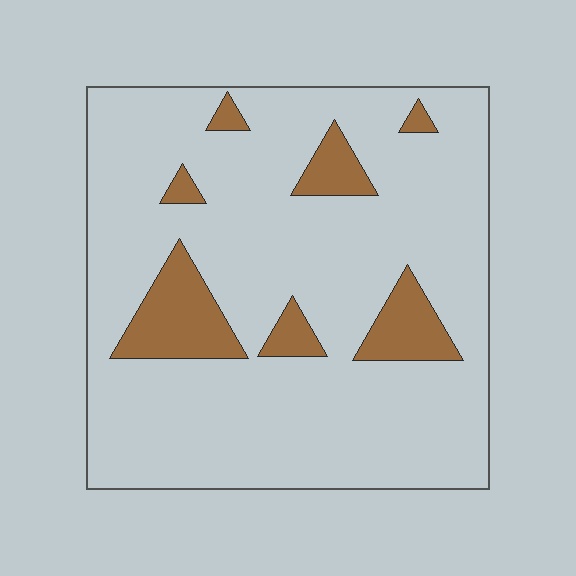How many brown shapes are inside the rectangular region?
7.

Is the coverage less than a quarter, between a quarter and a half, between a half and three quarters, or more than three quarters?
Less than a quarter.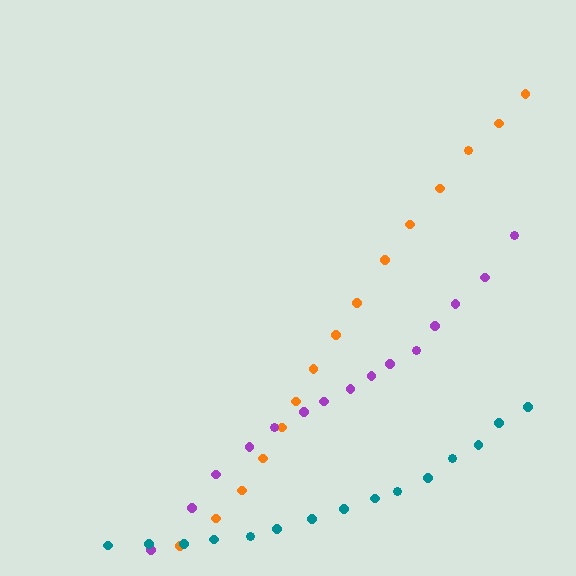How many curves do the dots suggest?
There are 3 distinct paths.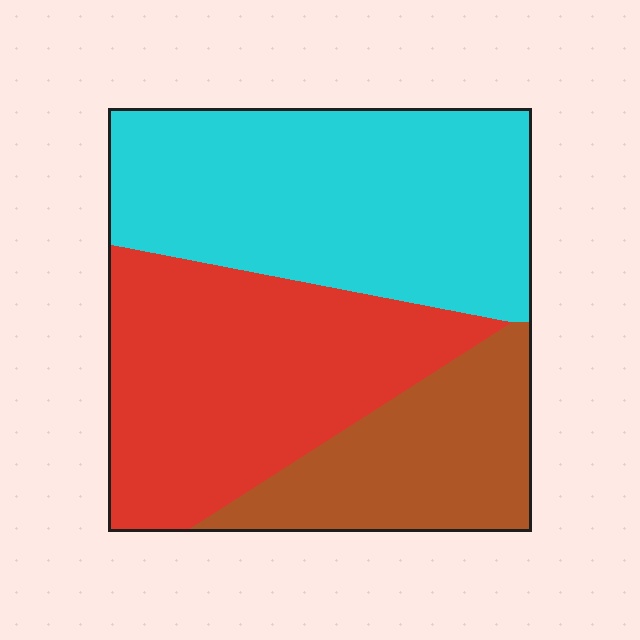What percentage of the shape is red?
Red covers about 35% of the shape.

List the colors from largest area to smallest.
From largest to smallest: cyan, red, brown.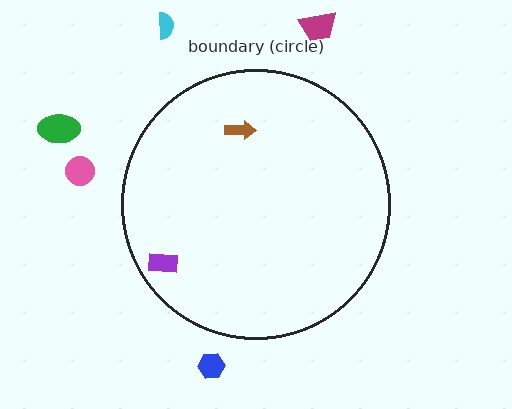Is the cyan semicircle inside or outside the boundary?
Outside.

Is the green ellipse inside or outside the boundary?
Outside.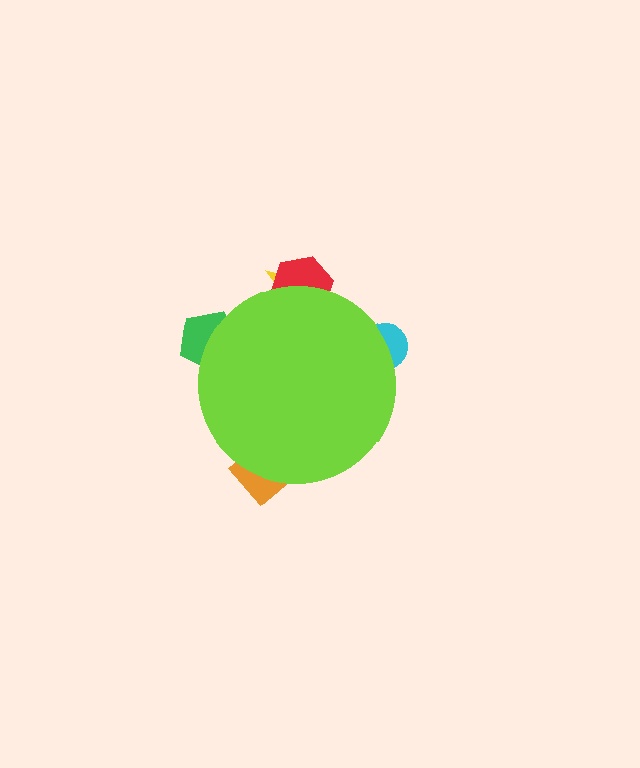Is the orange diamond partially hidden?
Yes, the orange diamond is partially hidden behind the lime circle.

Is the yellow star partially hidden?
Yes, the yellow star is partially hidden behind the lime circle.